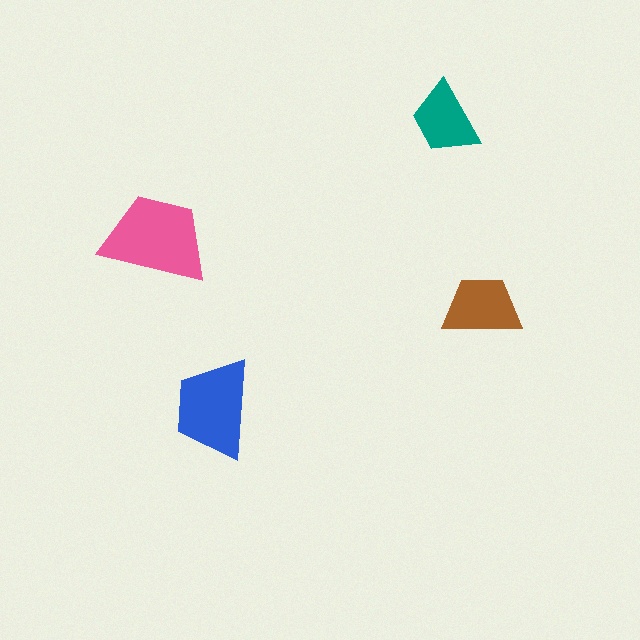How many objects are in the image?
There are 4 objects in the image.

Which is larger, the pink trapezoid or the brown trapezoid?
The pink one.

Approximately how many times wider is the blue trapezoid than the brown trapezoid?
About 1.5 times wider.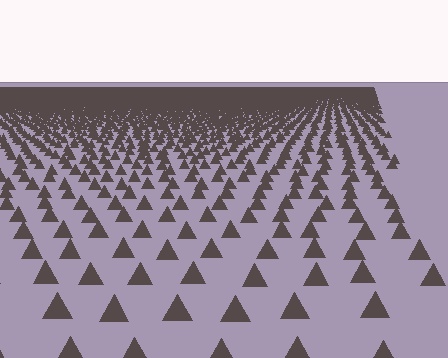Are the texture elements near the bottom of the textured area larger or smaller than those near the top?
Larger. Near the bottom, elements are closer to the viewer and appear at a bigger on-screen size.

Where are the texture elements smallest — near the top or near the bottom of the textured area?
Near the top.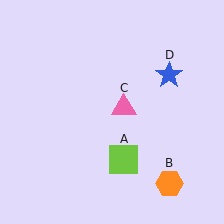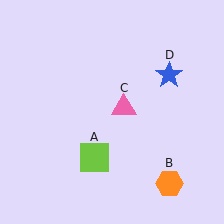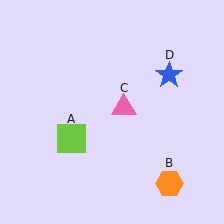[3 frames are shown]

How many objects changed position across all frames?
1 object changed position: lime square (object A).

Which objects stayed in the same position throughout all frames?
Orange hexagon (object B) and pink triangle (object C) and blue star (object D) remained stationary.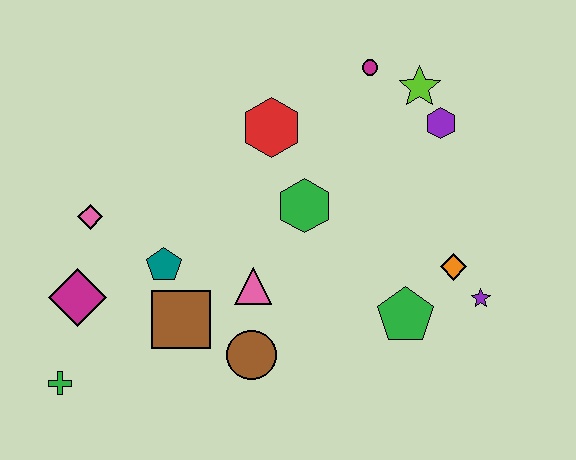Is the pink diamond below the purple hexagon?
Yes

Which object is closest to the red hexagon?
The green hexagon is closest to the red hexagon.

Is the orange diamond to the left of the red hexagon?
No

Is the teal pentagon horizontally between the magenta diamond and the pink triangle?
Yes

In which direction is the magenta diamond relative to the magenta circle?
The magenta diamond is to the left of the magenta circle.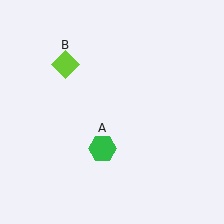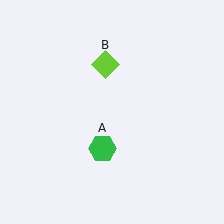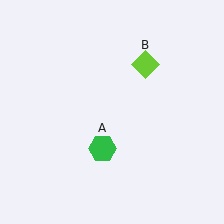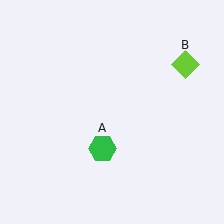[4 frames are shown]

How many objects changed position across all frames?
1 object changed position: lime diamond (object B).